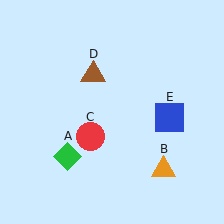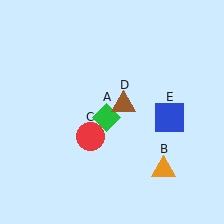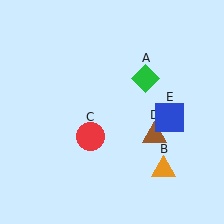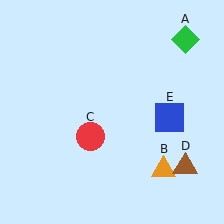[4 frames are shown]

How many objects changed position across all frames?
2 objects changed position: green diamond (object A), brown triangle (object D).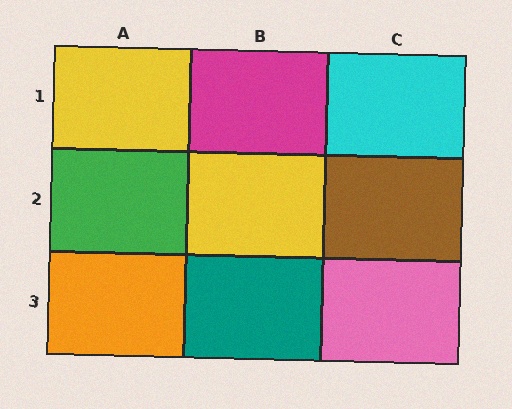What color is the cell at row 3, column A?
Orange.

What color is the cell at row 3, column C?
Pink.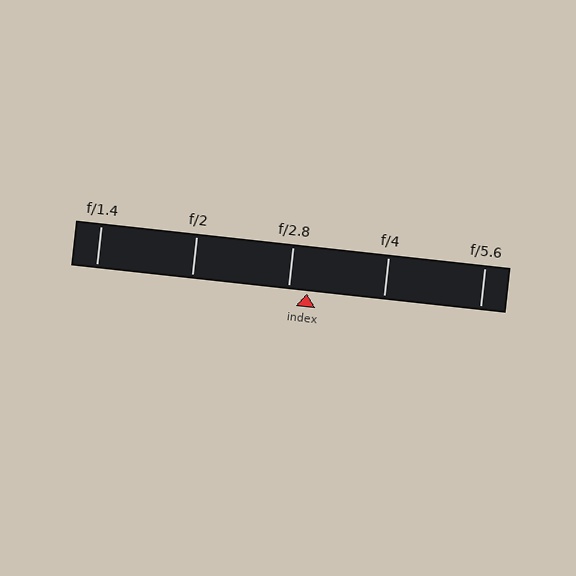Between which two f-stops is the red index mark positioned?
The index mark is between f/2.8 and f/4.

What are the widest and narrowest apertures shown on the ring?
The widest aperture shown is f/1.4 and the narrowest is f/5.6.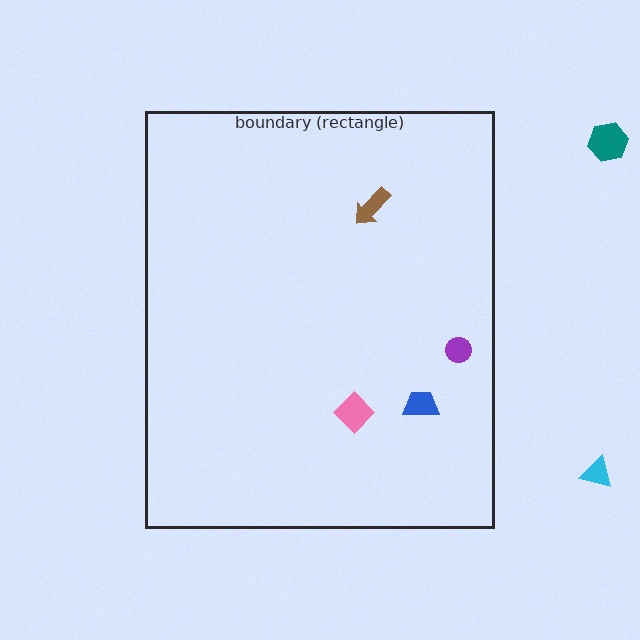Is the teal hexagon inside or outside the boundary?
Outside.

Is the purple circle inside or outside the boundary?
Inside.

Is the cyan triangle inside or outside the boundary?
Outside.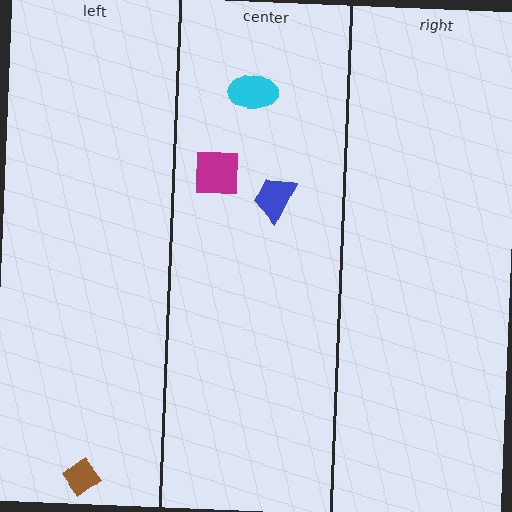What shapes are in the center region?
The blue trapezoid, the magenta square, the cyan ellipse.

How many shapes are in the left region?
1.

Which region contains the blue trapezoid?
The center region.